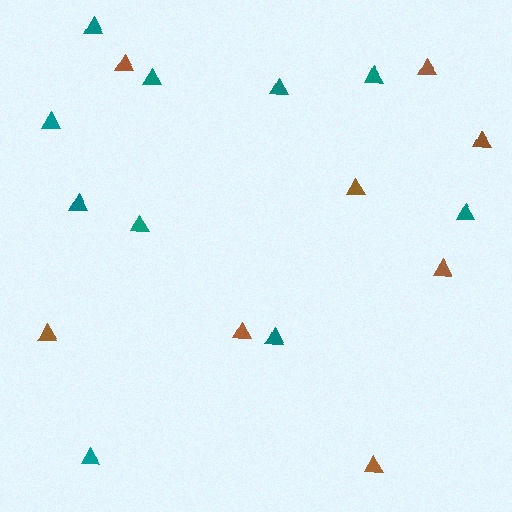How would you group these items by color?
There are 2 groups: one group of teal triangles (10) and one group of brown triangles (8).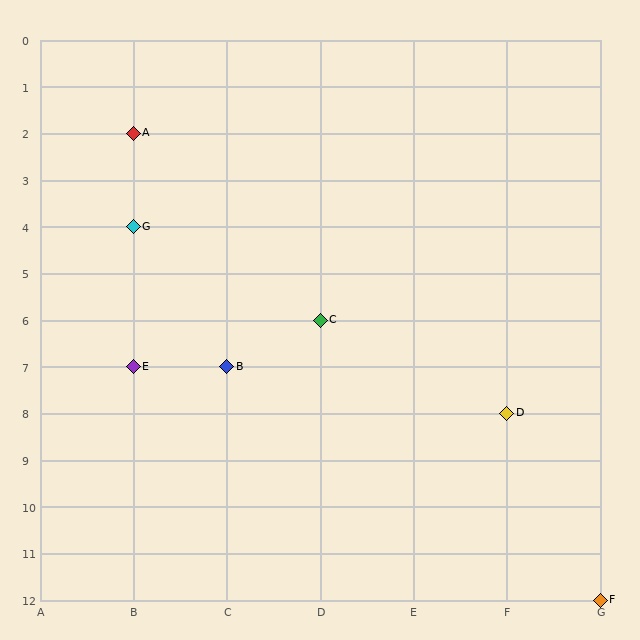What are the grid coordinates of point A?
Point A is at grid coordinates (B, 2).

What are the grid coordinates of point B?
Point B is at grid coordinates (C, 7).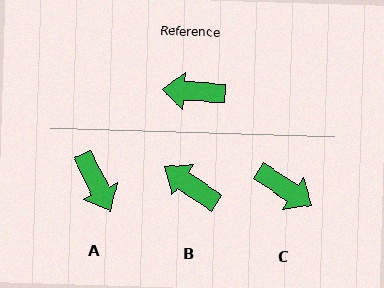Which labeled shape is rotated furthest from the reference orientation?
C, about 151 degrees away.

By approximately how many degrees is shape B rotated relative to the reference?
Approximately 31 degrees clockwise.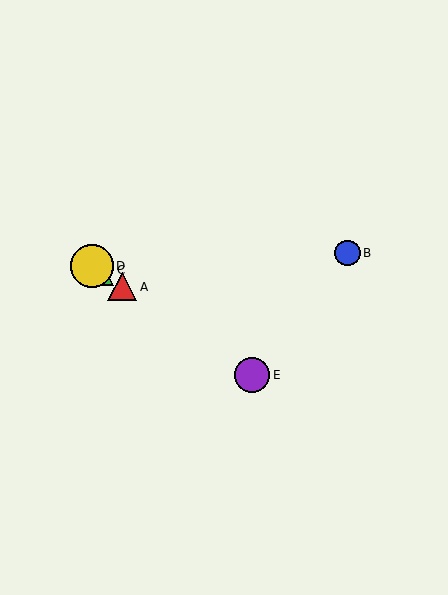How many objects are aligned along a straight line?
4 objects (A, C, D, E) are aligned along a straight line.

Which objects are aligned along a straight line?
Objects A, C, D, E are aligned along a straight line.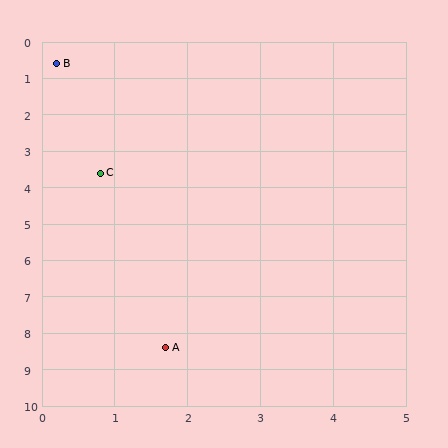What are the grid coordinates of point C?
Point C is at approximately (0.8, 3.6).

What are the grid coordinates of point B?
Point B is at approximately (0.2, 0.6).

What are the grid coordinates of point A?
Point A is at approximately (1.7, 8.4).